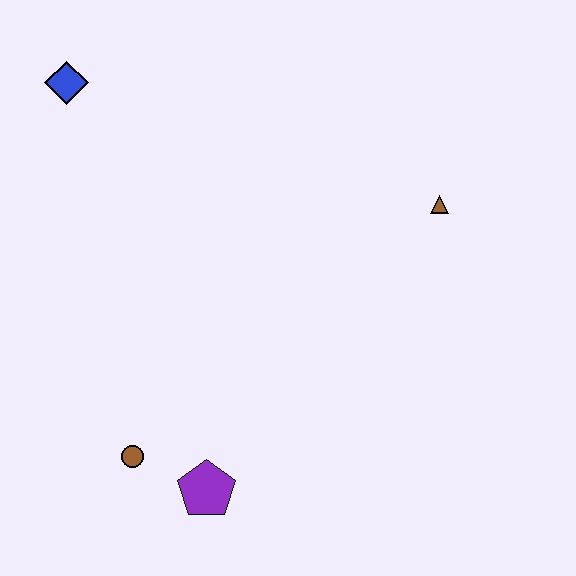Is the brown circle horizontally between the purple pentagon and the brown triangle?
No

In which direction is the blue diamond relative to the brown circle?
The blue diamond is above the brown circle.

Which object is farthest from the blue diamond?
The purple pentagon is farthest from the blue diamond.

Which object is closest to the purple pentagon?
The brown circle is closest to the purple pentagon.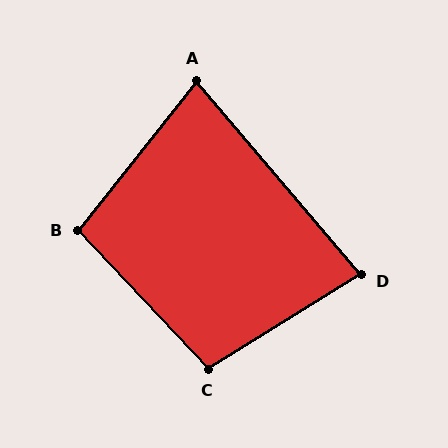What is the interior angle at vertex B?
Approximately 98 degrees (obtuse).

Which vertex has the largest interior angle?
C, at approximately 101 degrees.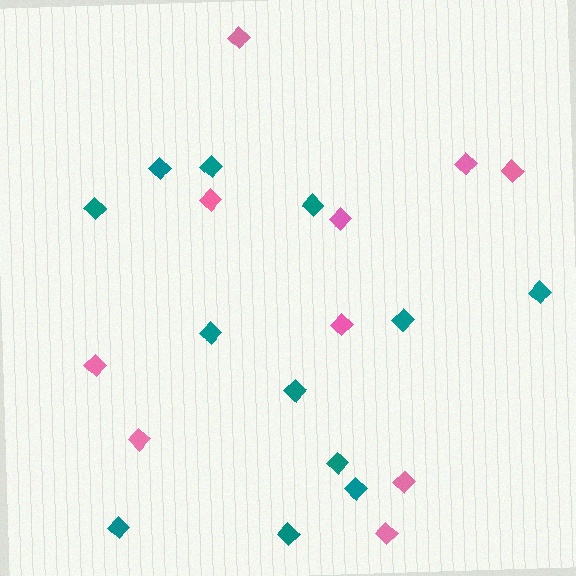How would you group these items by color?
There are 2 groups: one group of pink diamonds (10) and one group of teal diamonds (12).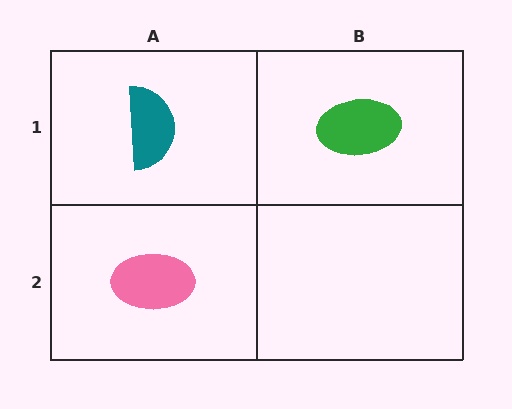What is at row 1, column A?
A teal semicircle.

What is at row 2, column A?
A pink ellipse.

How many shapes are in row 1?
2 shapes.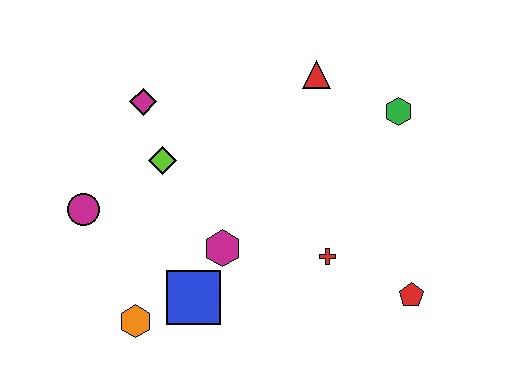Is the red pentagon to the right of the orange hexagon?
Yes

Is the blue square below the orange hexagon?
No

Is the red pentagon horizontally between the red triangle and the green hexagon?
No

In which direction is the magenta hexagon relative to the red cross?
The magenta hexagon is to the left of the red cross.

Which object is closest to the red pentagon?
The red cross is closest to the red pentagon.